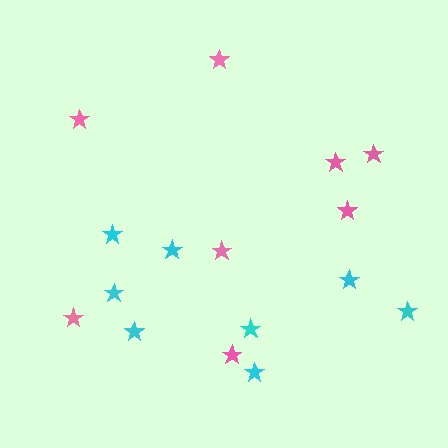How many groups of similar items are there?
There are 2 groups: one group of cyan stars (8) and one group of pink stars (8).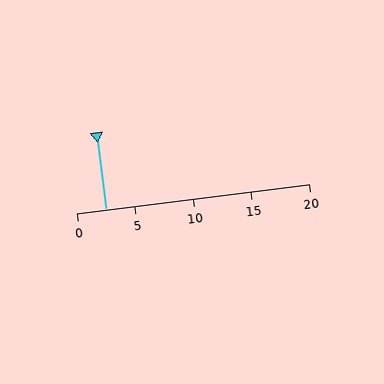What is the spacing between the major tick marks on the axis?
The major ticks are spaced 5 apart.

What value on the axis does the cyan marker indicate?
The marker indicates approximately 2.5.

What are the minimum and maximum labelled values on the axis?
The axis runs from 0 to 20.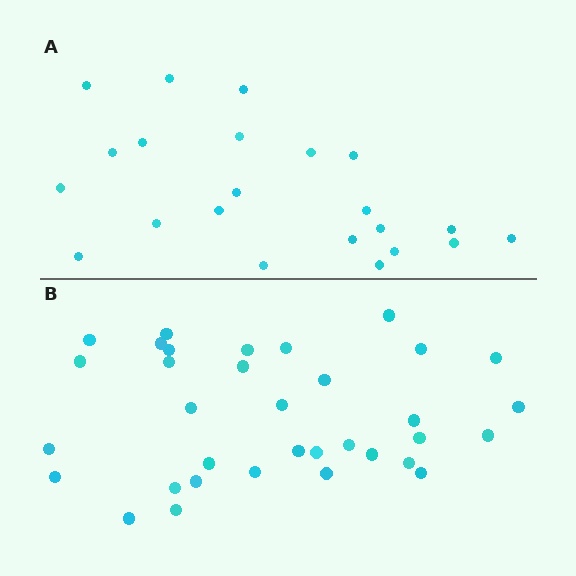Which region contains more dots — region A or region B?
Region B (the bottom region) has more dots.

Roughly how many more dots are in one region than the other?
Region B has roughly 12 or so more dots than region A.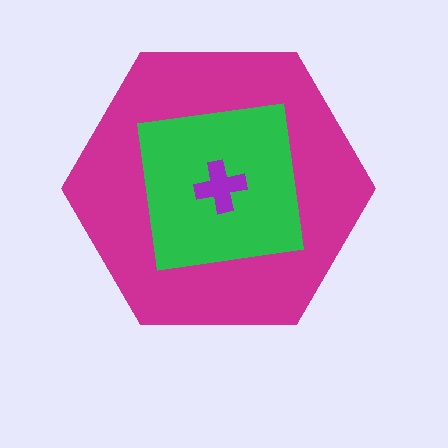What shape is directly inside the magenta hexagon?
The green square.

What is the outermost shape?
The magenta hexagon.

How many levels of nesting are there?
3.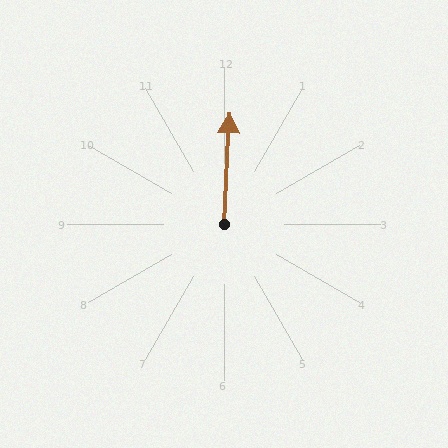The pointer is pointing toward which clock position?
Roughly 12 o'clock.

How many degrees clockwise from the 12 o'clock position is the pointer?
Approximately 3 degrees.